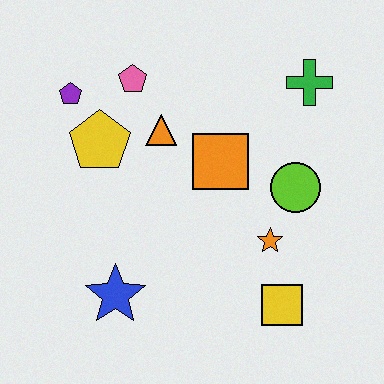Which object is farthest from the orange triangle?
The yellow square is farthest from the orange triangle.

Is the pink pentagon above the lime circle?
Yes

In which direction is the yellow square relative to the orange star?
The yellow square is below the orange star.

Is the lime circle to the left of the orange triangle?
No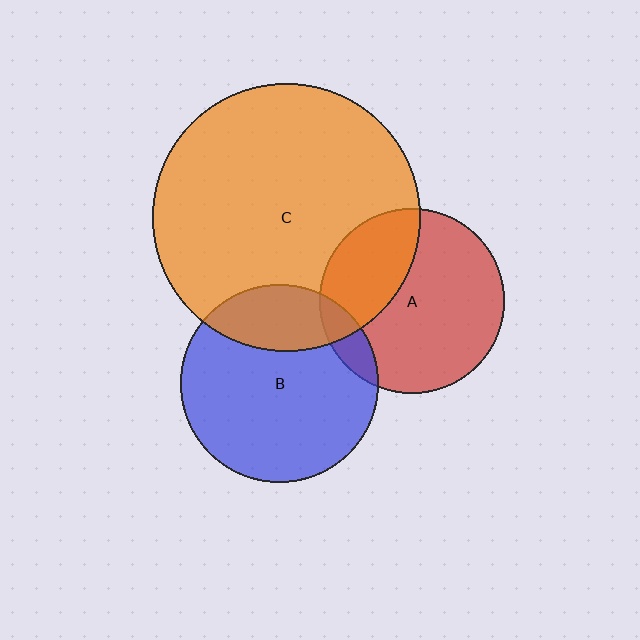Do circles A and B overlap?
Yes.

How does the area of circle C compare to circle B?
Approximately 1.8 times.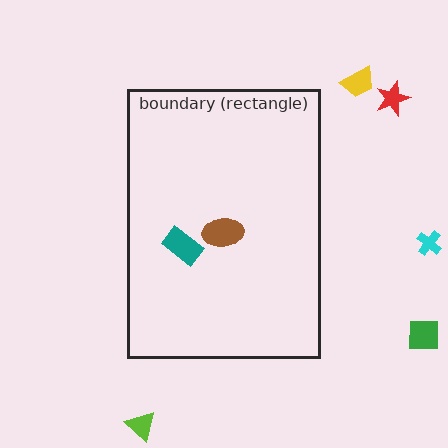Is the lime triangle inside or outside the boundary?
Outside.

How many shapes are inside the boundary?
2 inside, 5 outside.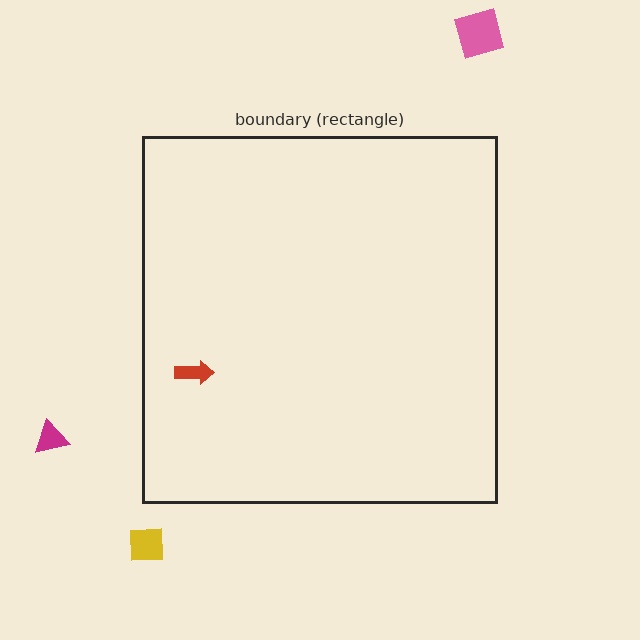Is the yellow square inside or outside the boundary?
Outside.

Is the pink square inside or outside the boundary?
Outside.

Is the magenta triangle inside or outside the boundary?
Outside.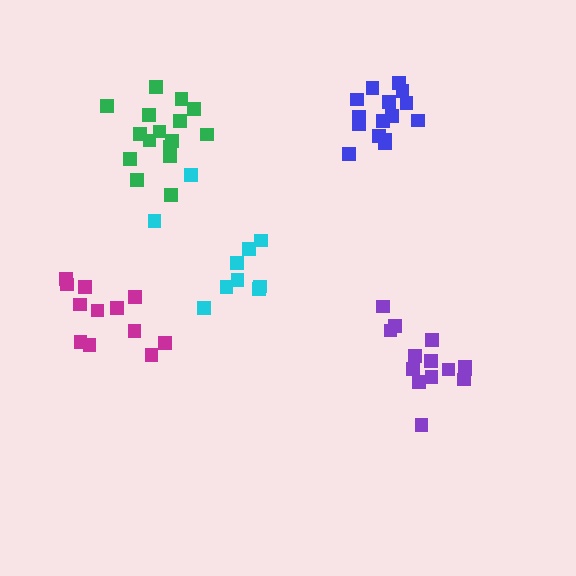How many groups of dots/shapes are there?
There are 5 groups.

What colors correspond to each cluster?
The clusters are colored: blue, magenta, green, cyan, purple.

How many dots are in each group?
Group 1: 15 dots, Group 2: 12 dots, Group 3: 16 dots, Group 4: 10 dots, Group 5: 14 dots (67 total).